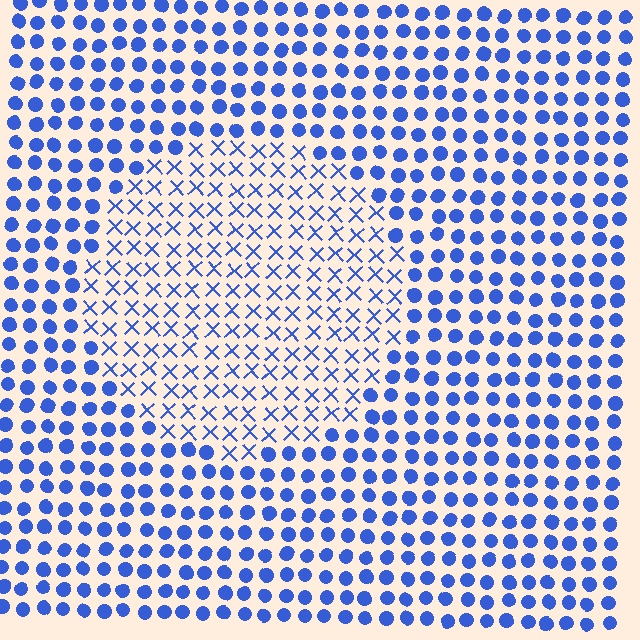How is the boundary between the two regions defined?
The boundary is defined by a change in element shape: X marks inside vs. circles outside. All elements share the same color and spacing.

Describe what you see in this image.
The image is filled with small blue elements arranged in a uniform grid. A circle-shaped region contains X marks, while the surrounding area contains circles. The boundary is defined purely by the change in element shape.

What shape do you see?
I see a circle.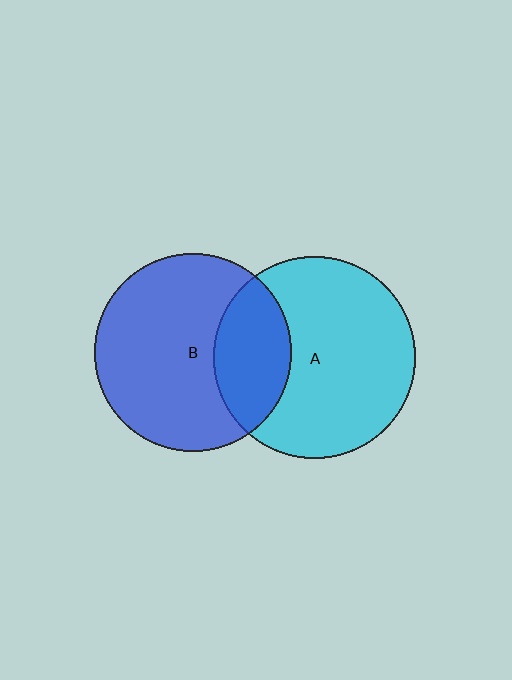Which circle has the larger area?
Circle A (cyan).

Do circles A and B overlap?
Yes.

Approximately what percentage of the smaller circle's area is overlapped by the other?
Approximately 30%.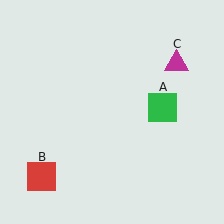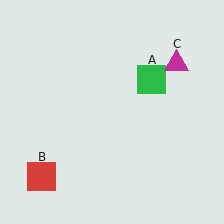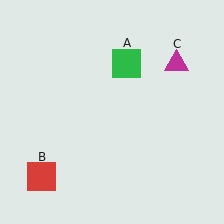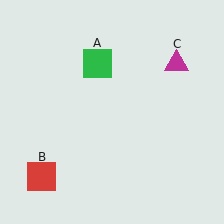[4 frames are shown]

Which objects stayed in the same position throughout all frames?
Red square (object B) and magenta triangle (object C) remained stationary.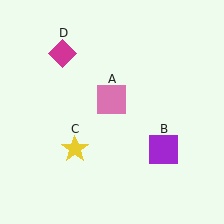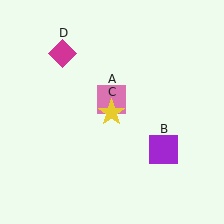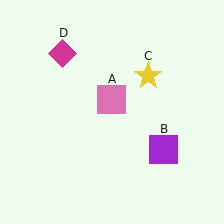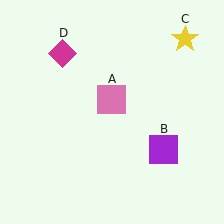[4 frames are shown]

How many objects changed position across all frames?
1 object changed position: yellow star (object C).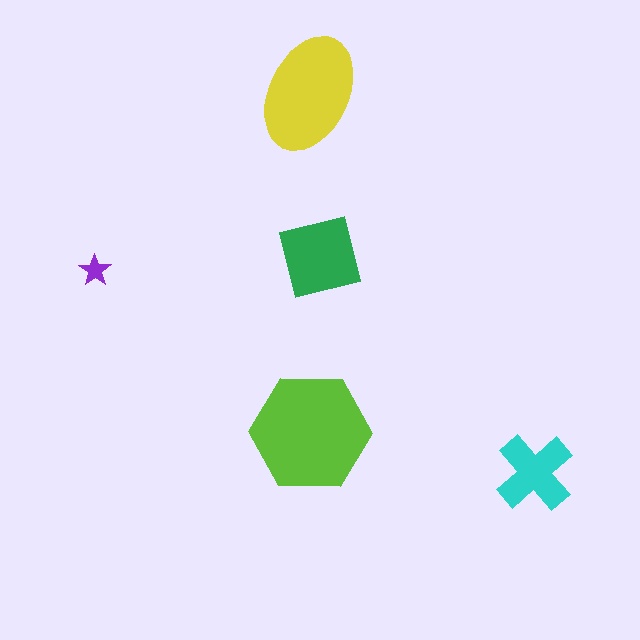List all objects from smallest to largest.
The purple star, the cyan cross, the green square, the yellow ellipse, the lime hexagon.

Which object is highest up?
The yellow ellipse is topmost.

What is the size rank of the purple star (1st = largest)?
5th.